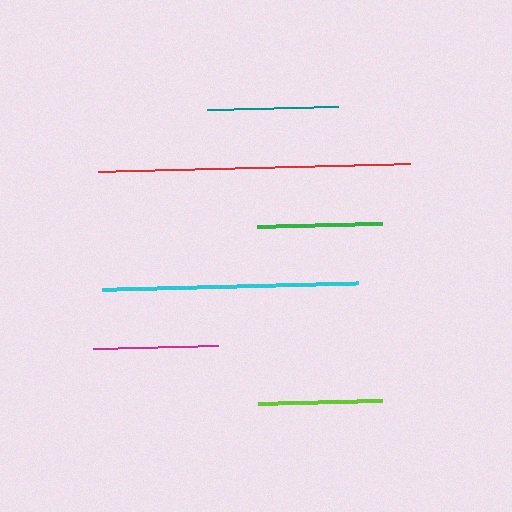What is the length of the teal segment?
The teal segment is approximately 132 pixels long.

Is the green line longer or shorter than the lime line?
The green line is longer than the lime line.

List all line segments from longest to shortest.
From longest to shortest: red, cyan, teal, green, magenta, lime.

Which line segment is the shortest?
The lime line is the shortest at approximately 123 pixels.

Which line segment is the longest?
The red line is the longest at approximately 312 pixels.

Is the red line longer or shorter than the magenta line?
The red line is longer than the magenta line.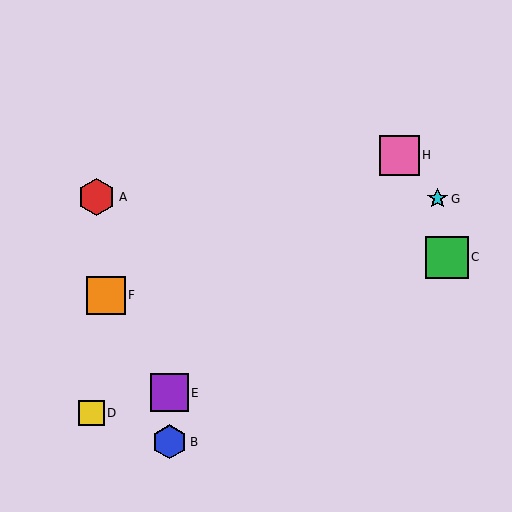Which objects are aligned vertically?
Objects B, E are aligned vertically.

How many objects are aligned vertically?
2 objects (B, E) are aligned vertically.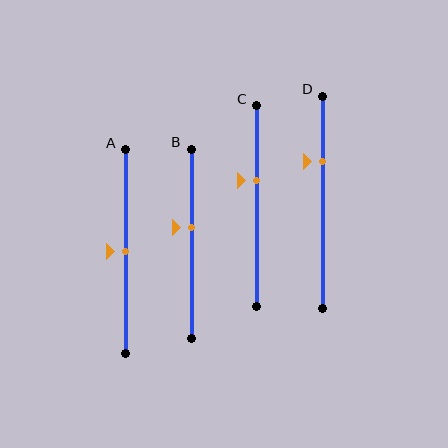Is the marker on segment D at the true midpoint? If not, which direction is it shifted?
No, the marker on segment D is shifted upward by about 19% of the segment length.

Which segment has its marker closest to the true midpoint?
Segment A has its marker closest to the true midpoint.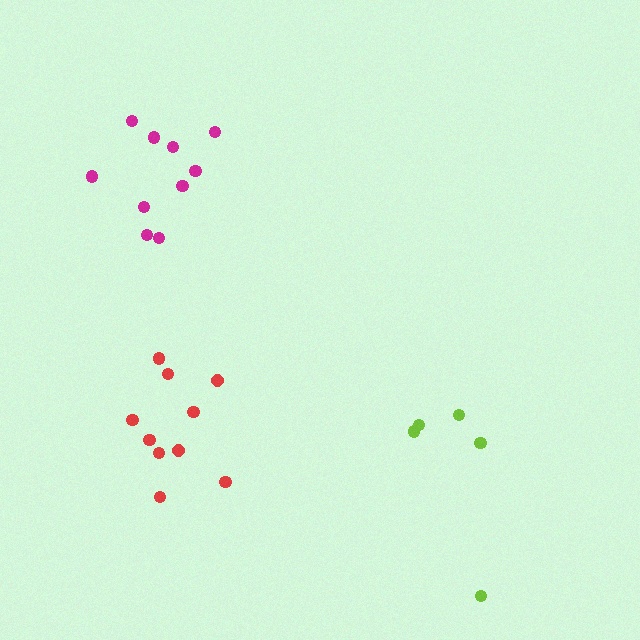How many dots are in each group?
Group 1: 5 dots, Group 2: 10 dots, Group 3: 10 dots (25 total).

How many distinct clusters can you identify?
There are 3 distinct clusters.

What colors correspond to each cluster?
The clusters are colored: lime, magenta, red.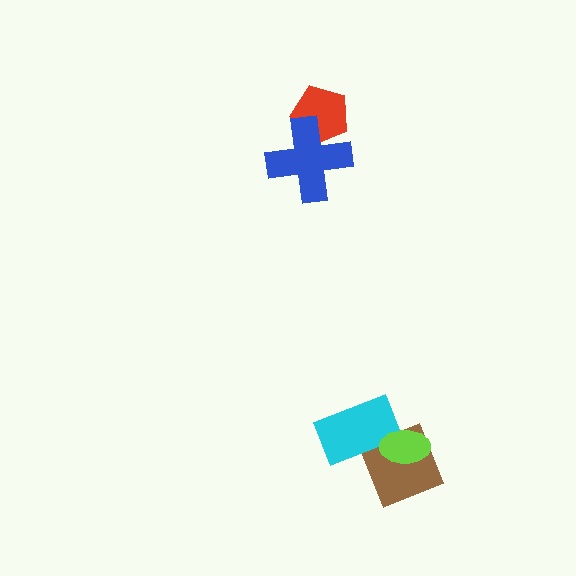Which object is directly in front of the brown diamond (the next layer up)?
The cyan rectangle is directly in front of the brown diamond.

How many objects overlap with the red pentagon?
1 object overlaps with the red pentagon.